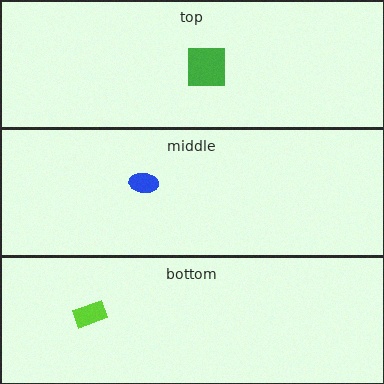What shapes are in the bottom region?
The lime rectangle.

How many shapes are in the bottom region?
1.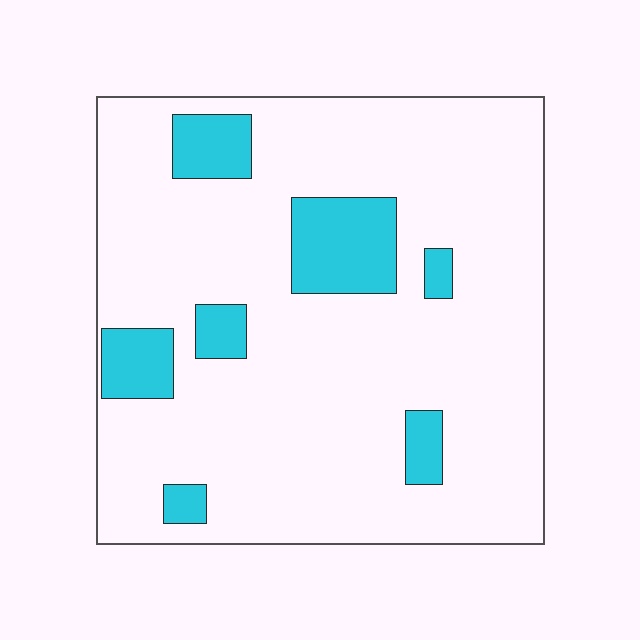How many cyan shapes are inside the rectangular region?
7.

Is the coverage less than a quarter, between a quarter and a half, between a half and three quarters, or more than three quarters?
Less than a quarter.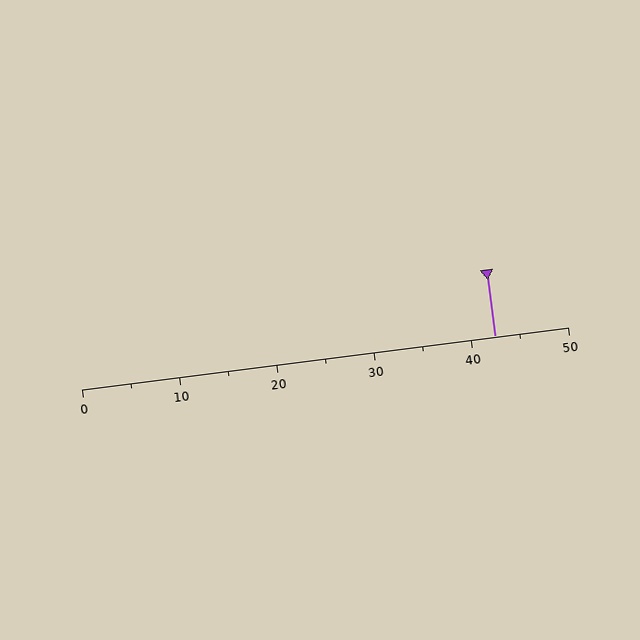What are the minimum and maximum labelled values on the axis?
The axis runs from 0 to 50.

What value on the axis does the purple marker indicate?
The marker indicates approximately 42.5.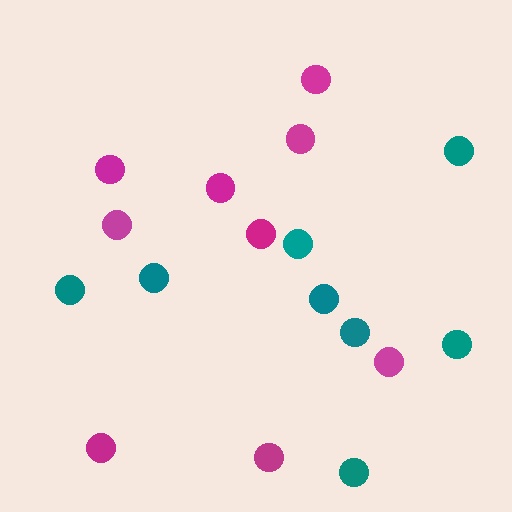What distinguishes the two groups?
There are 2 groups: one group of magenta circles (9) and one group of teal circles (8).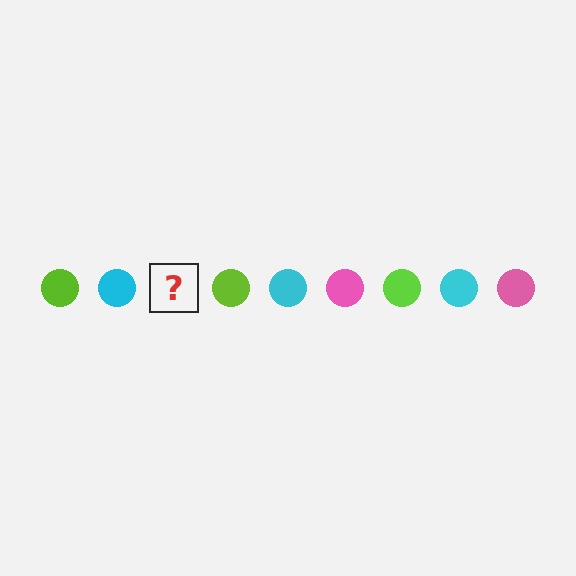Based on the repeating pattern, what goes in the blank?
The blank should be a pink circle.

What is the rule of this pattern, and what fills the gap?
The rule is that the pattern cycles through lime, cyan, pink circles. The gap should be filled with a pink circle.